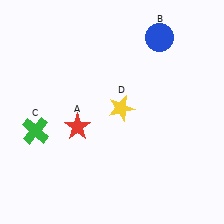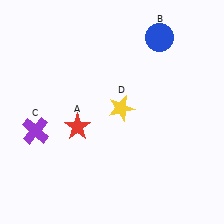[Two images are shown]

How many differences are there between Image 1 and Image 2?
There is 1 difference between the two images.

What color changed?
The cross (C) changed from green in Image 1 to purple in Image 2.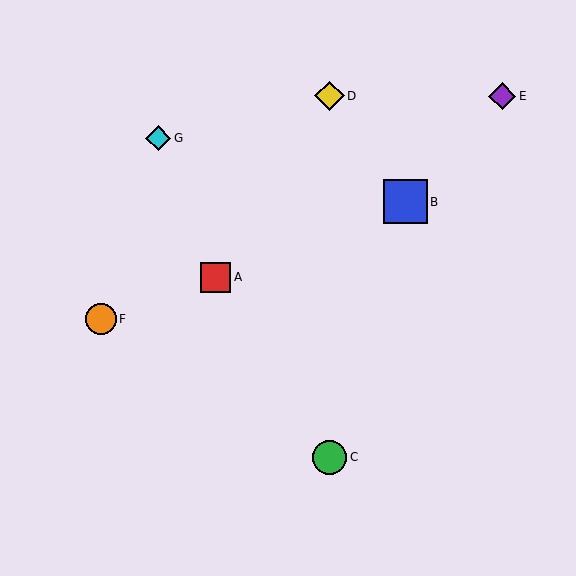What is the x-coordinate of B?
Object B is at x≈405.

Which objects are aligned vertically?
Objects C, D are aligned vertically.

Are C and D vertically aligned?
Yes, both are at x≈330.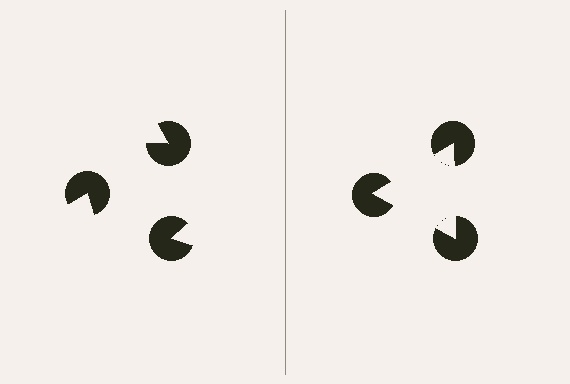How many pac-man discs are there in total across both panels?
6 — 3 on each side.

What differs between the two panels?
The pac-man discs are positioned identically on both sides; only the wedge orientations differ. On the right they align to a triangle; on the left they are misaligned.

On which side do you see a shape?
An illusory triangle appears on the right side. On the left side the wedge cuts are rotated, so no coherent shape forms.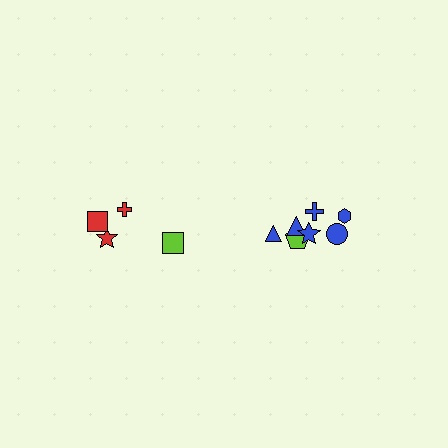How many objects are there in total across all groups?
There are 11 objects.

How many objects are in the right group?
There are 7 objects.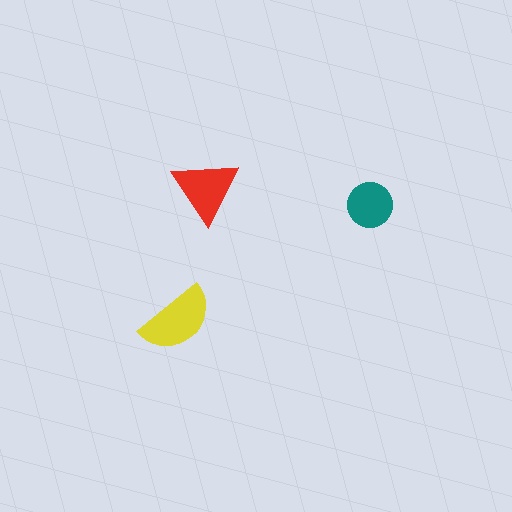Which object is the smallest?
The teal circle.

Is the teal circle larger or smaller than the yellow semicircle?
Smaller.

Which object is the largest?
The yellow semicircle.